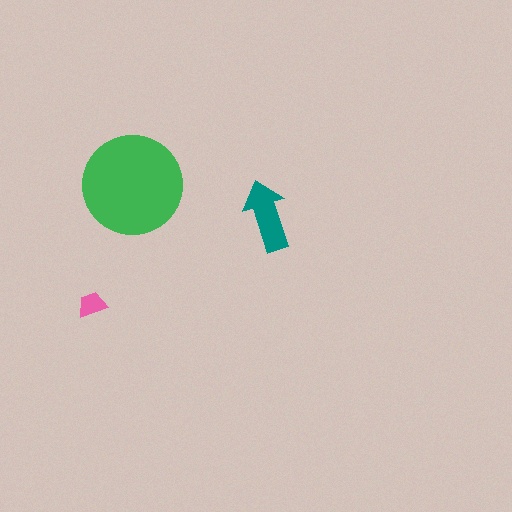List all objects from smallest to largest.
The pink trapezoid, the teal arrow, the green circle.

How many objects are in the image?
There are 3 objects in the image.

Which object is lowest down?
The pink trapezoid is bottommost.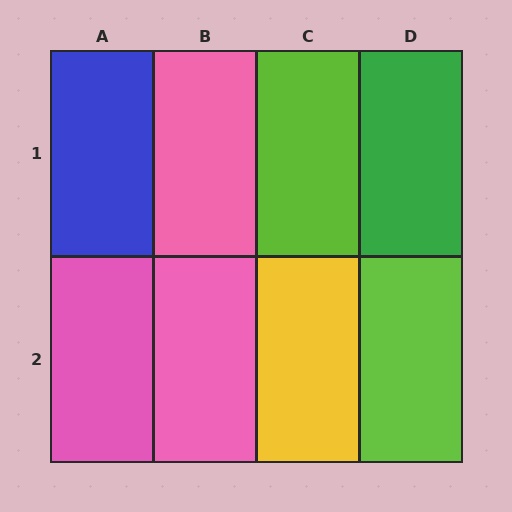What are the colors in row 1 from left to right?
Blue, pink, lime, green.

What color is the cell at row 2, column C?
Yellow.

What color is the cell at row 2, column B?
Pink.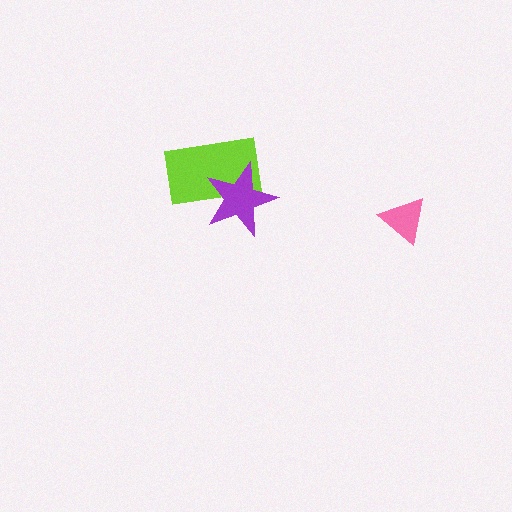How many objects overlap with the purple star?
1 object overlaps with the purple star.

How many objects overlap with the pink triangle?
0 objects overlap with the pink triangle.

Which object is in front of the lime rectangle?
The purple star is in front of the lime rectangle.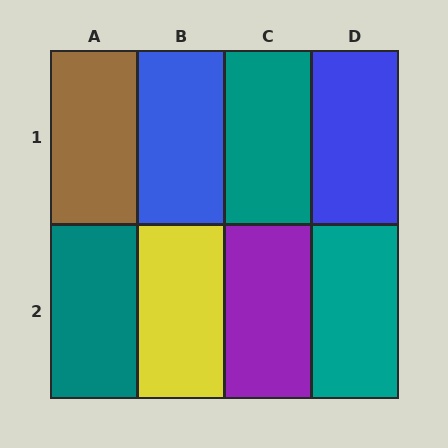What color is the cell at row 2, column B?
Yellow.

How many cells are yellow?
1 cell is yellow.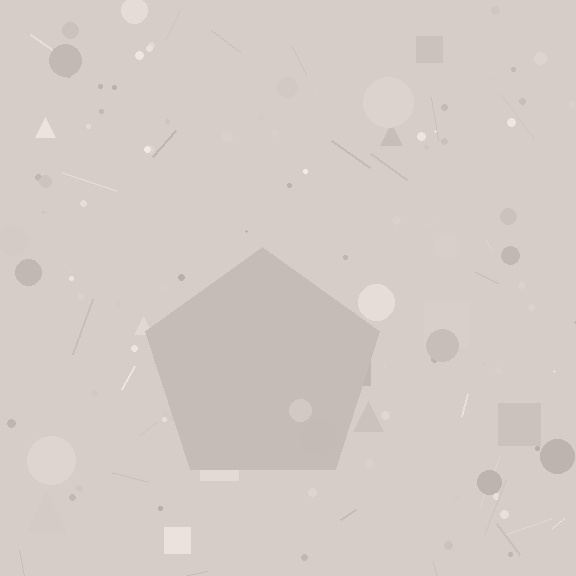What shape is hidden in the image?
A pentagon is hidden in the image.